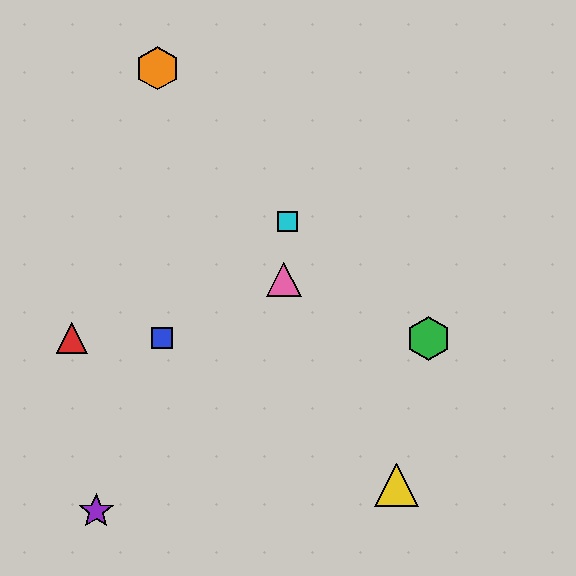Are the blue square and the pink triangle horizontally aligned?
No, the blue square is at y≈338 and the pink triangle is at y≈280.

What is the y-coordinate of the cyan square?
The cyan square is at y≈222.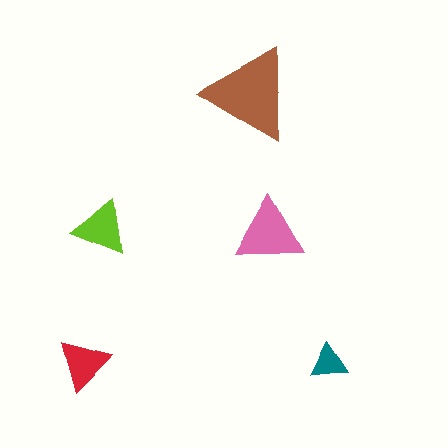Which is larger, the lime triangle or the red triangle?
The lime one.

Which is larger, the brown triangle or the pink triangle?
The brown one.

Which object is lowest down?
The teal triangle is bottommost.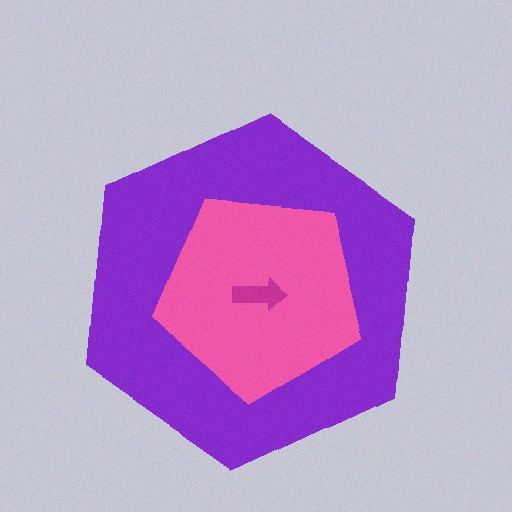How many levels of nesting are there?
3.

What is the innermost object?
The magenta arrow.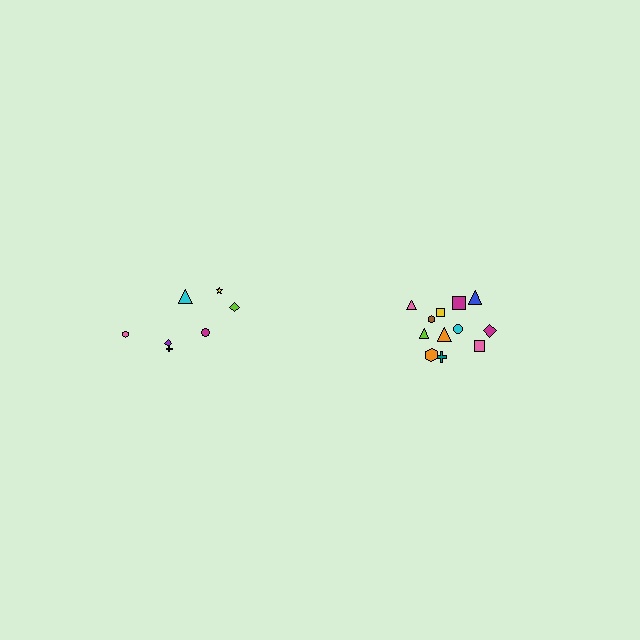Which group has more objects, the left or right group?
The right group.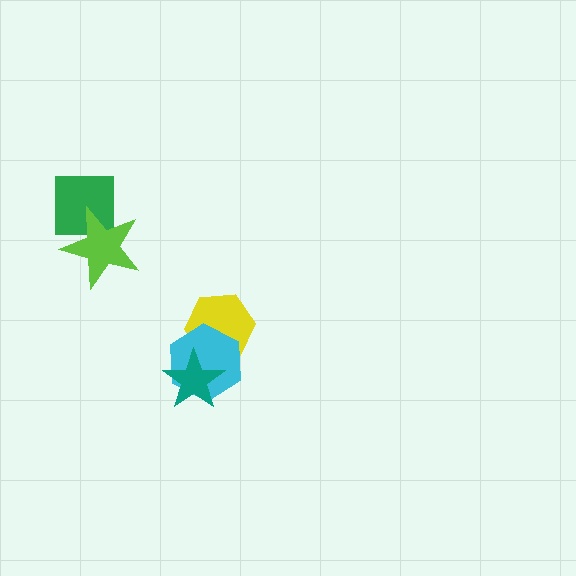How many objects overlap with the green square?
1 object overlaps with the green square.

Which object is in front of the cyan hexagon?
The teal star is in front of the cyan hexagon.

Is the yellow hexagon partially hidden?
Yes, it is partially covered by another shape.